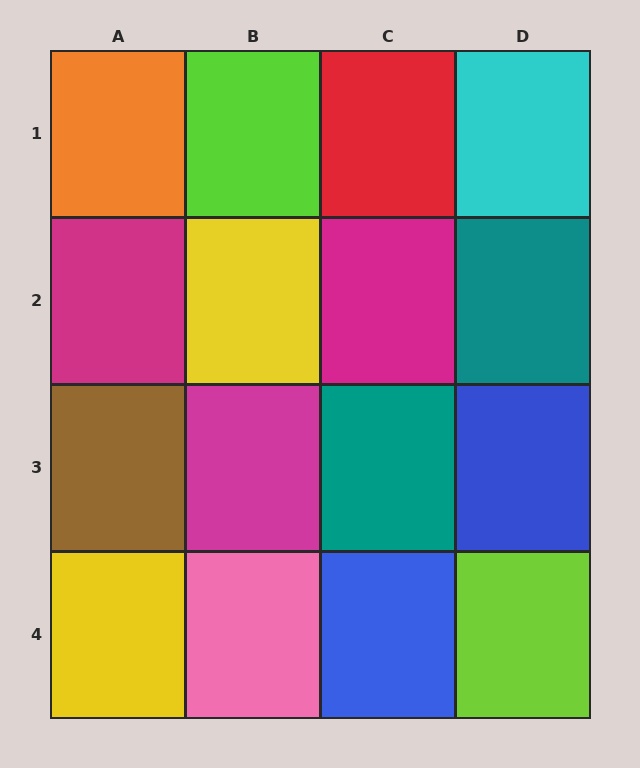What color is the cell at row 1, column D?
Cyan.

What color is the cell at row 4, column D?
Lime.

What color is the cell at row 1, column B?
Lime.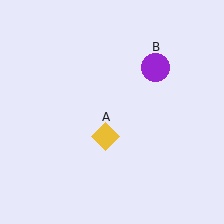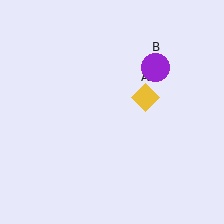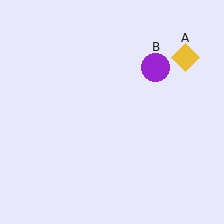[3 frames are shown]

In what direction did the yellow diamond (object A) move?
The yellow diamond (object A) moved up and to the right.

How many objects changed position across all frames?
1 object changed position: yellow diamond (object A).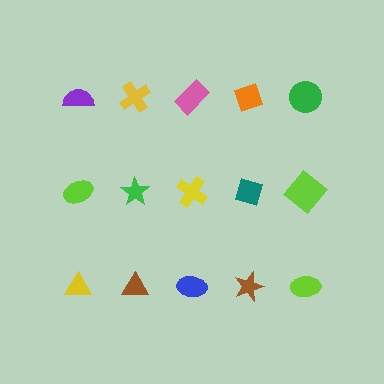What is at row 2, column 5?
A lime diamond.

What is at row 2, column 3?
A yellow cross.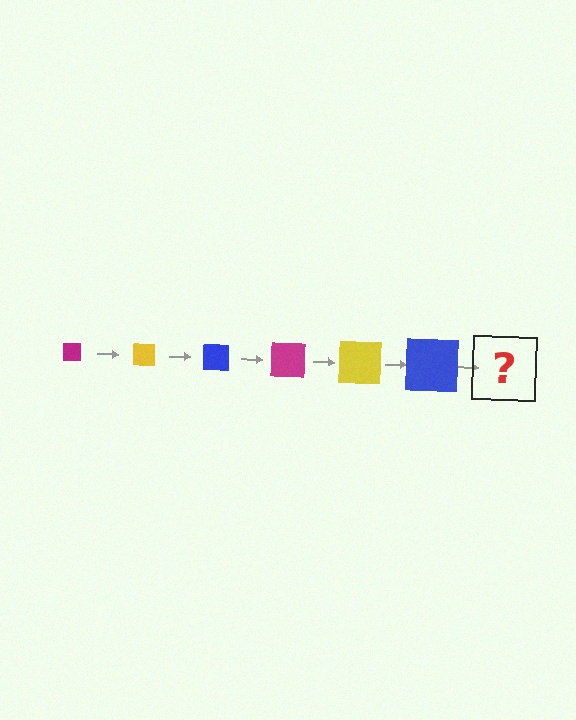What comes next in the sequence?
The next element should be a magenta square, larger than the previous one.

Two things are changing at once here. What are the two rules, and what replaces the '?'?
The two rules are that the square grows larger each step and the color cycles through magenta, yellow, and blue. The '?' should be a magenta square, larger than the previous one.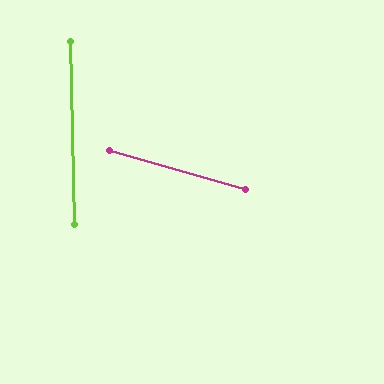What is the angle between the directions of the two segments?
Approximately 73 degrees.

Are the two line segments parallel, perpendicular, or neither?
Neither parallel nor perpendicular — they differ by about 73°.